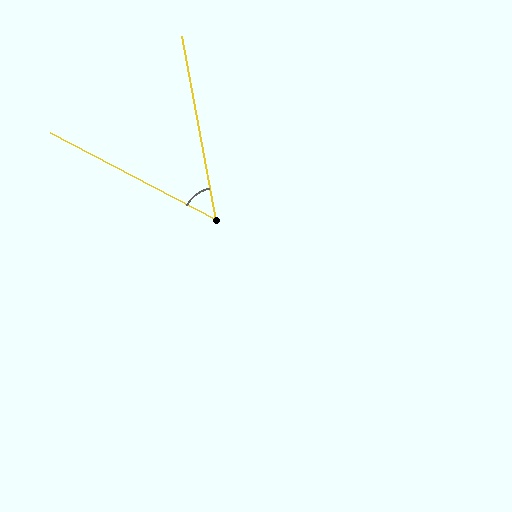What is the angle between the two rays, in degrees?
Approximately 52 degrees.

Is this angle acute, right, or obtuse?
It is acute.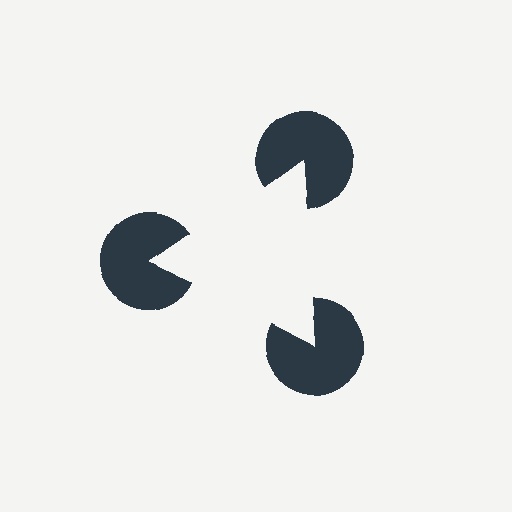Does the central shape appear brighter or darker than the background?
It typically appears slightly brighter than the background, even though no actual brightness change is drawn.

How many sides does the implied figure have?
3 sides.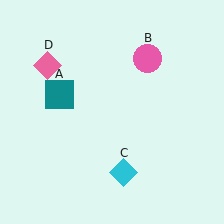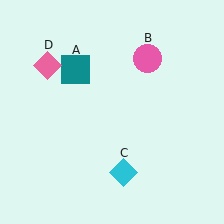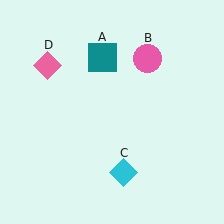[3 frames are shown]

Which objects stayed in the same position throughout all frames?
Pink circle (object B) and cyan diamond (object C) and pink diamond (object D) remained stationary.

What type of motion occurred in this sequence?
The teal square (object A) rotated clockwise around the center of the scene.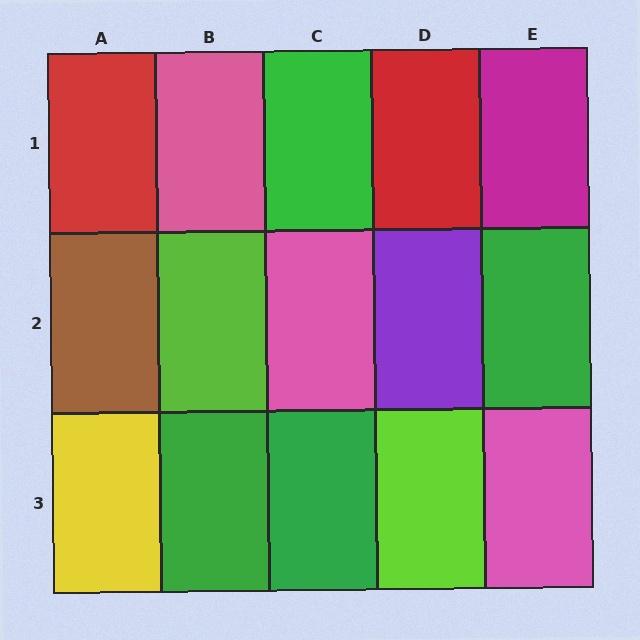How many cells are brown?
1 cell is brown.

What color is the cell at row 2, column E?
Green.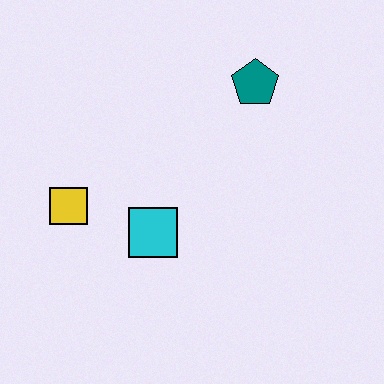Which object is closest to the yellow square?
The cyan square is closest to the yellow square.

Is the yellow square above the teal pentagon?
No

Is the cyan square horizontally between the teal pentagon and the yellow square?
Yes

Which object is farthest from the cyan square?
The teal pentagon is farthest from the cyan square.